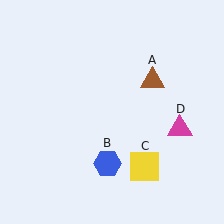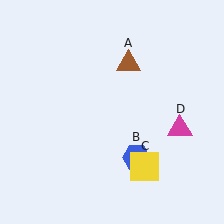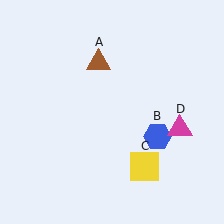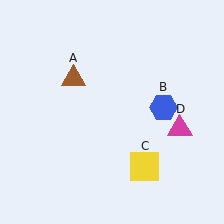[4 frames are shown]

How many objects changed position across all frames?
2 objects changed position: brown triangle (object A), blue hexagon (object B).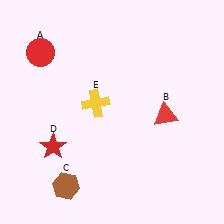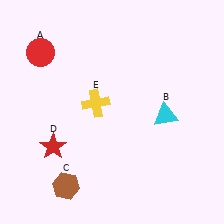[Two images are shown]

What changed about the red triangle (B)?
In Image 1, B is red. In Image 2, it changed to cyan.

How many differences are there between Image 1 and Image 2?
There is 1 difference between the two images.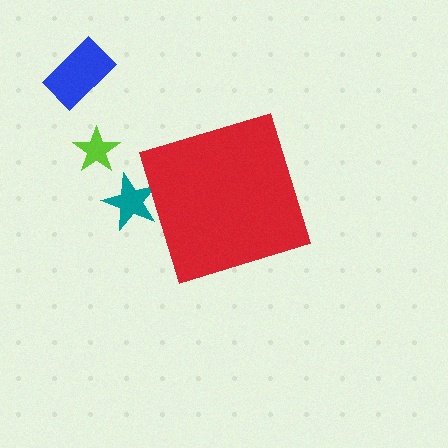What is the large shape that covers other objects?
A red diamond.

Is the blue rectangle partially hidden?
No, the blue rectangle is fully visible.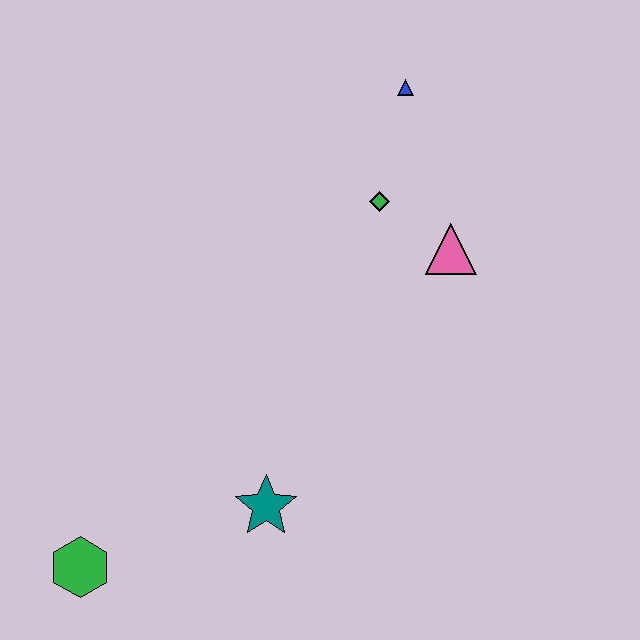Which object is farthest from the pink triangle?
The green hexagon is farthest from the pink triangle.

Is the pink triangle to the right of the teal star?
Yes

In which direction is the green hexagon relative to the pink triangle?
The green hexagon is to the left of the pink triangle.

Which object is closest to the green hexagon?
The teal star is closest to the green hexagon.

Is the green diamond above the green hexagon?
Yes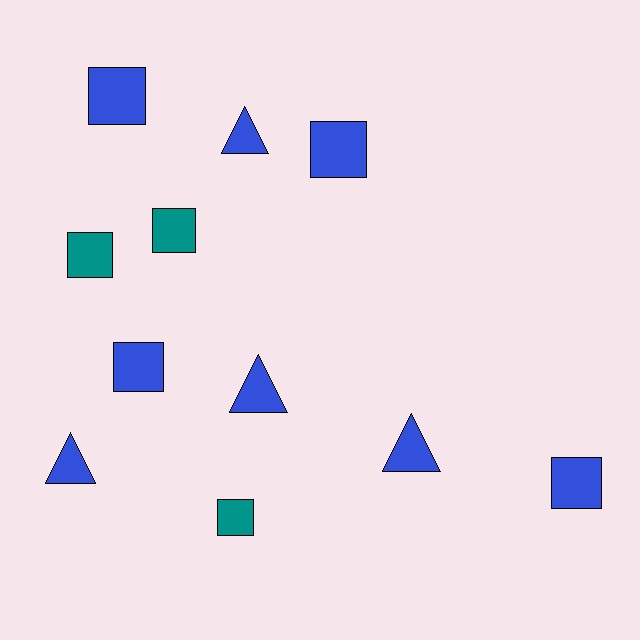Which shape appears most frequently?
Square, with 7 objects.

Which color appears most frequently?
Blue, with 8 objects.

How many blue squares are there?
There are 4 blue squares.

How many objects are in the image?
There are 11 objects.